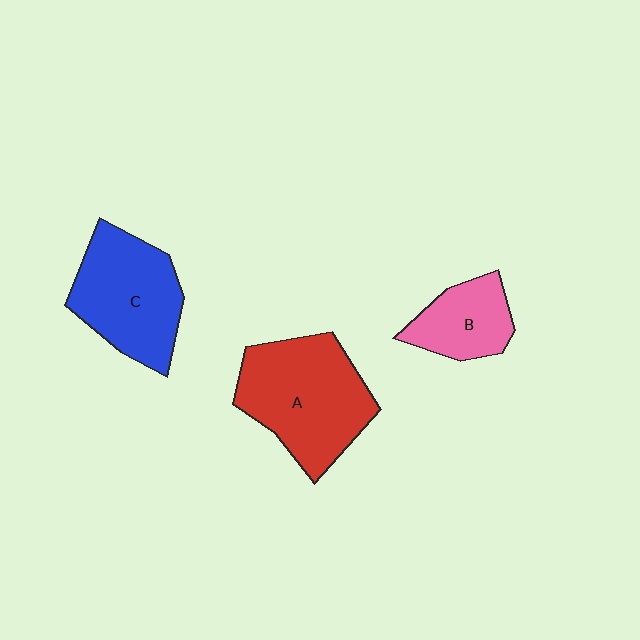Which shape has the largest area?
Shape A (red).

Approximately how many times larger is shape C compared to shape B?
Approximately 1.7 times.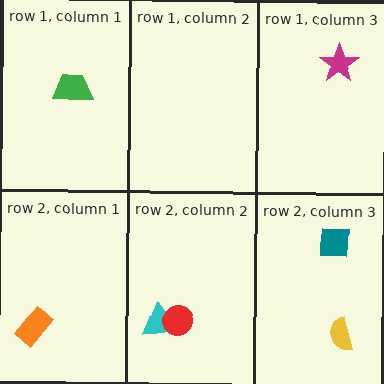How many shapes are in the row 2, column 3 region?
2.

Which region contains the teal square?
The row 2, column 3 region.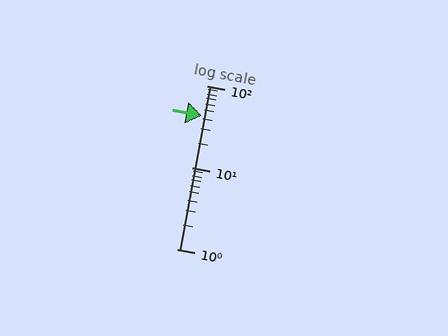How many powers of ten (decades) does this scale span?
The scale spans 2 decades, from 1 to 100.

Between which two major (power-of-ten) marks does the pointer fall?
The pointer is between 10 and 100.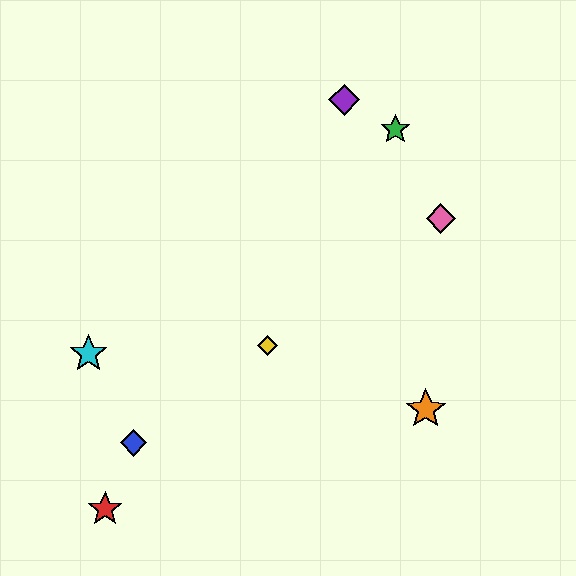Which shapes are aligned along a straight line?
The blue diamond, the yellow diamond, the pink diamond are aligned along a straight line.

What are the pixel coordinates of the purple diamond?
The purple diamond is at (344, 100).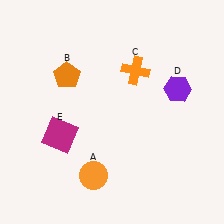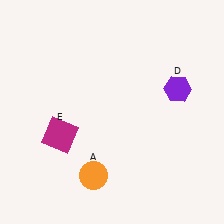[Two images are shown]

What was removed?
The orange cross (C), the orange pentagon (B) were removed in Image 2.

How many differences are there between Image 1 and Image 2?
There are 2 differences between the two images.